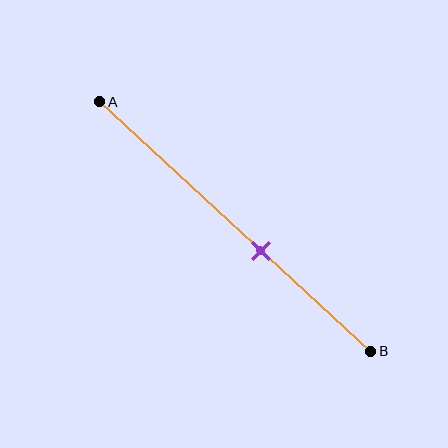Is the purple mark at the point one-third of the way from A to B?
No, the mark is at about 60% from A, not at the 33% one-third point.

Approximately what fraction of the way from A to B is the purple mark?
The purple mark is approximately 60% of the way from A to B.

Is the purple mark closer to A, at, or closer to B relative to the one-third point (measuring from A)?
The purple mark is closer to point B than the one-third point of segment AB.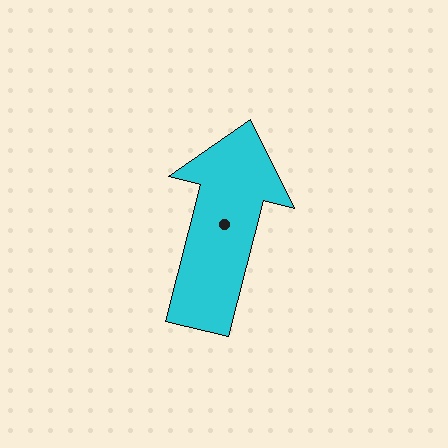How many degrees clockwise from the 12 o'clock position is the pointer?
Approximately 14 degrees.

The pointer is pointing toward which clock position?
Roughly 12 o'clock.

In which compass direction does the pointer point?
North.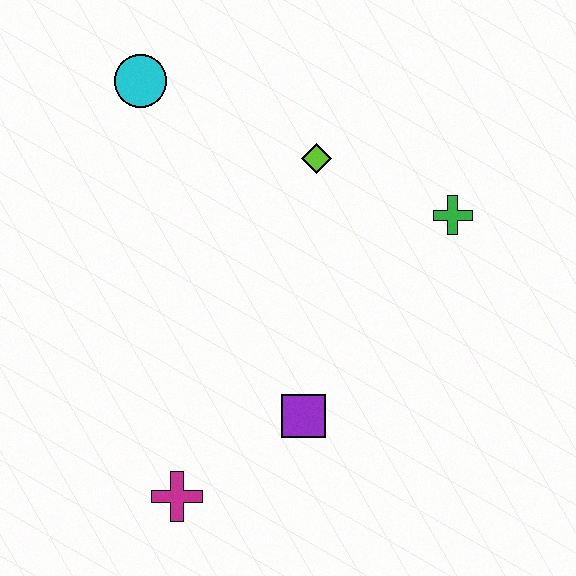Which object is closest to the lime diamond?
The green cross is closest to the lime diamond.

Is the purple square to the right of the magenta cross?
Yes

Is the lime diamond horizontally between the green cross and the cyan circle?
Yes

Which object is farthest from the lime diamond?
The magenta cross is farthest from the lime diamond.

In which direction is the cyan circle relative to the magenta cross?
The cyan circle is above the magenta cross.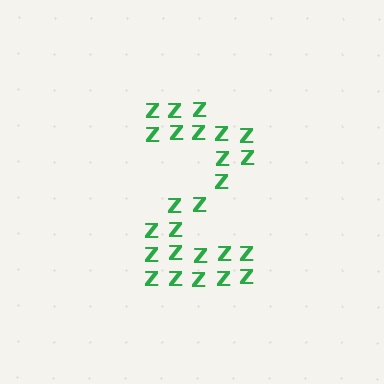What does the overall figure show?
The overall figure shows the digit 2.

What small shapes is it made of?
It is made of small letter Z's.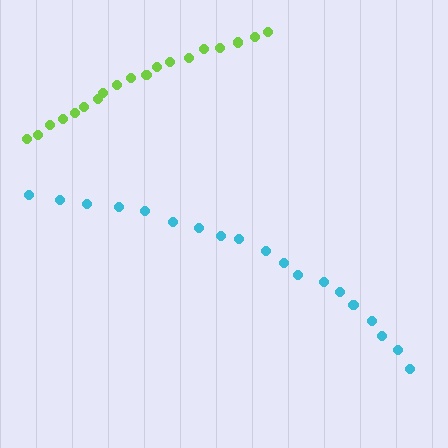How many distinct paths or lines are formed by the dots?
There are 2 distinct paths.